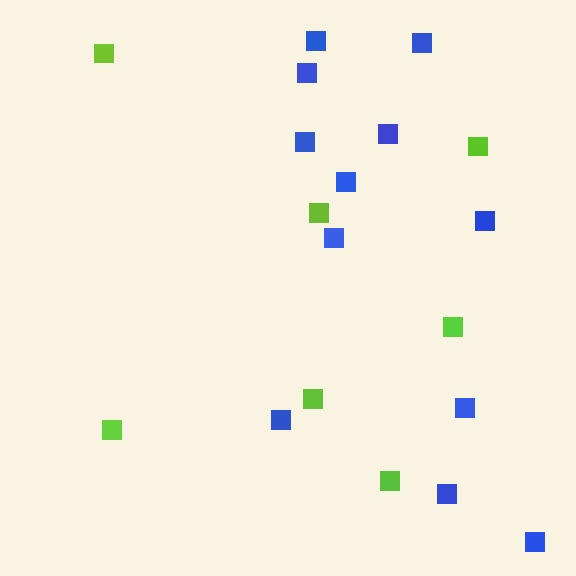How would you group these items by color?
There are 2 groups: one group of blue squares (12) and one group of lime squares (7).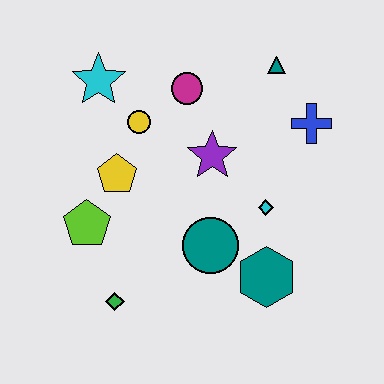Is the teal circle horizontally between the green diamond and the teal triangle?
Yes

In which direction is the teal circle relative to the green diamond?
The teal circle is to the right of the green diamond.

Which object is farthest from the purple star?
The green diamond is farthest from the purple star.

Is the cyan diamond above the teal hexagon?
Yes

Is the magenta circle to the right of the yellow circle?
Yes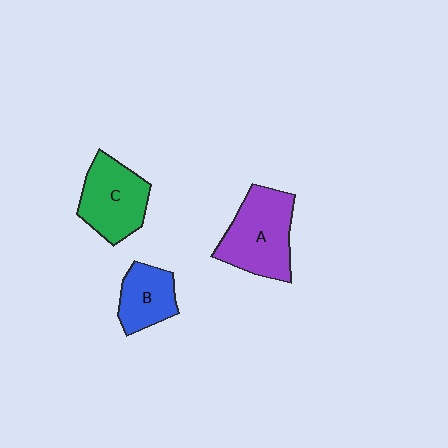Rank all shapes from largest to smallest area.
From largest to smallest: A (purple), C (green), B (blue).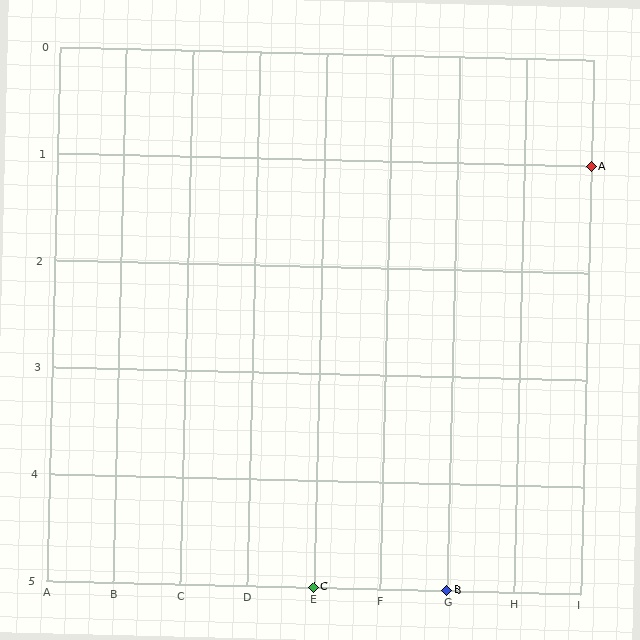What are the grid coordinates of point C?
Point C is at grid coordinates (E, 5).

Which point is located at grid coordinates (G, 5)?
Point B is at (G, 5).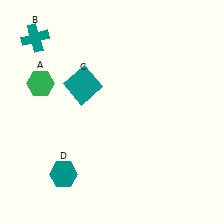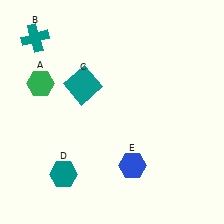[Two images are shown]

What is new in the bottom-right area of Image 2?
A blue hexagon (E) was added in the bottom-right area of Image 2.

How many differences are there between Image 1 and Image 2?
There is 1 difference between the two images.